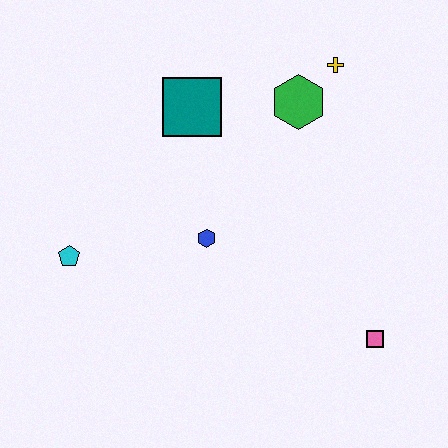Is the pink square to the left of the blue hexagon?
No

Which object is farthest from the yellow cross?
The cyan pentagon is farthest from the yellow cross.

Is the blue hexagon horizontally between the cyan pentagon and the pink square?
Yes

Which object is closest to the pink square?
The blue hexagon is closest to the pink square.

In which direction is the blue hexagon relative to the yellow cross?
The blue hexagon is below the yellow cross.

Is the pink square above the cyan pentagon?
No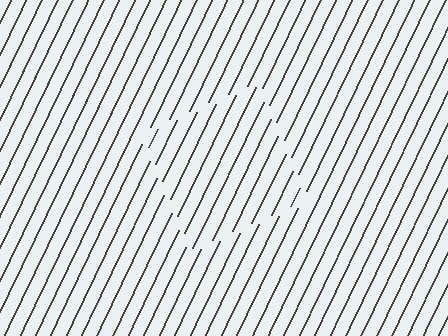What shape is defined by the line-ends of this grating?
An illusory square. The interior of the shape contains the same grating, shifted by half a period — the contour is defined by the phase discontinuity where line-ends from the inner and outer gratings abut.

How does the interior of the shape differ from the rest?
The interior of the shape contains the same grating, shifted by half a period — the contour is defined by the phase discontinuity where line-ends from the inner and outer gratings abut.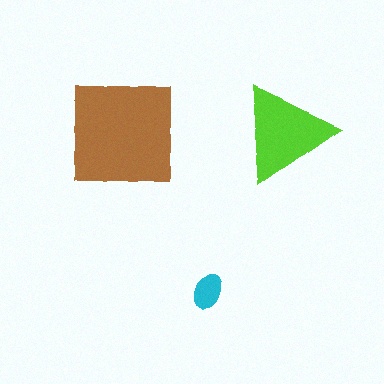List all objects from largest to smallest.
The brown square, the lime triangle, the cyan ellipse.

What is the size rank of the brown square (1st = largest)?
1st.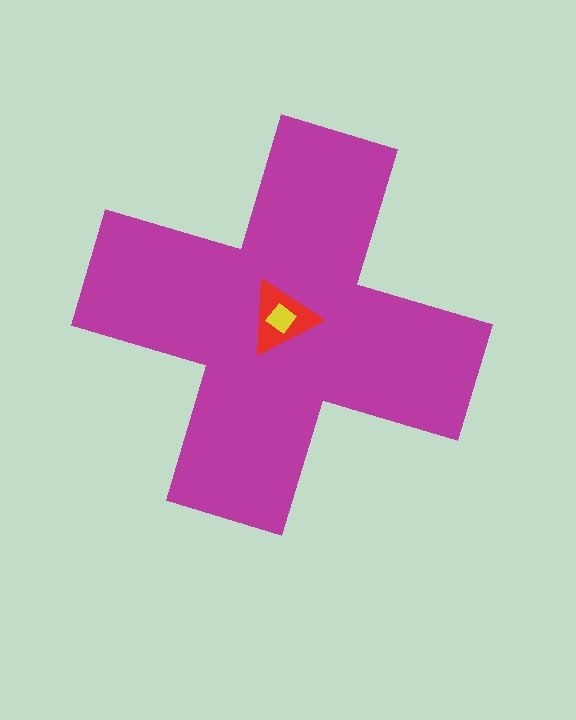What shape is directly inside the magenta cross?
The red triangle.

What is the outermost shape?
The magenta cross.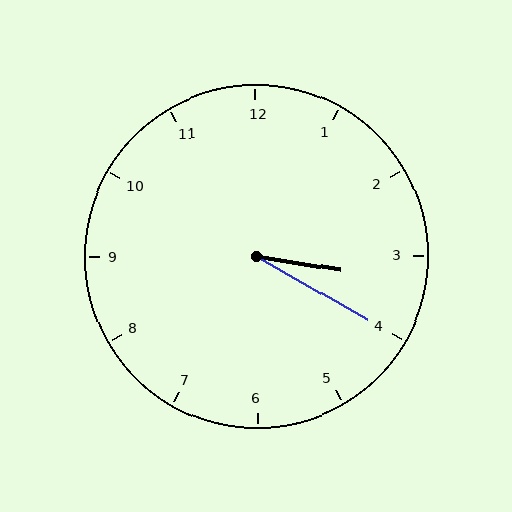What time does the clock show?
3:20.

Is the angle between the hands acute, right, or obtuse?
It is acute.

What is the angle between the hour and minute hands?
Approximately 20 degrees.